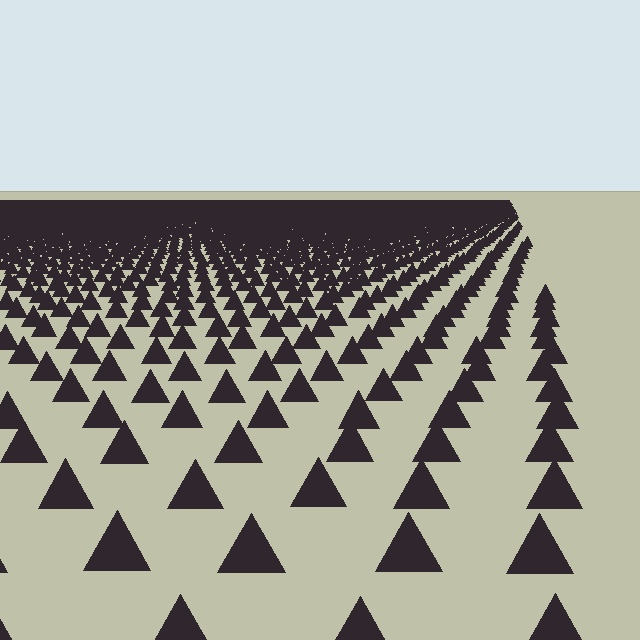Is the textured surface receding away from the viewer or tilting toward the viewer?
The surface is receding away from the viewer. Texture elements get smaller and denser toward the top.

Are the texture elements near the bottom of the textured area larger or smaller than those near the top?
Larger. Near the bottom, elements are closer to the viewer and appear at a bigger on-screen size.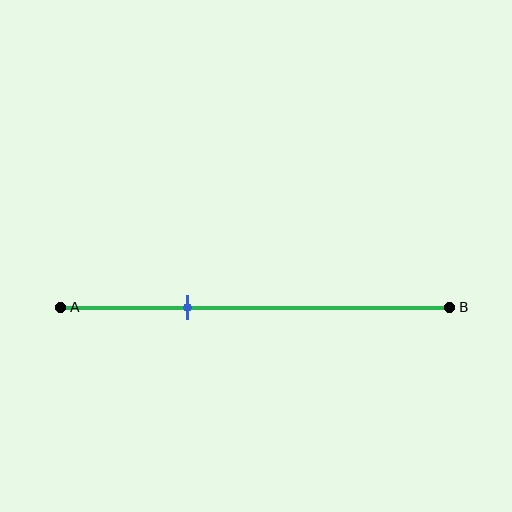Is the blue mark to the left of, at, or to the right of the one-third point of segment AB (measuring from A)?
The blue mark is approximately at the one-third point of segment AB.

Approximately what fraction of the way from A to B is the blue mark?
The blue mark is approximately 35% of the way from A to B.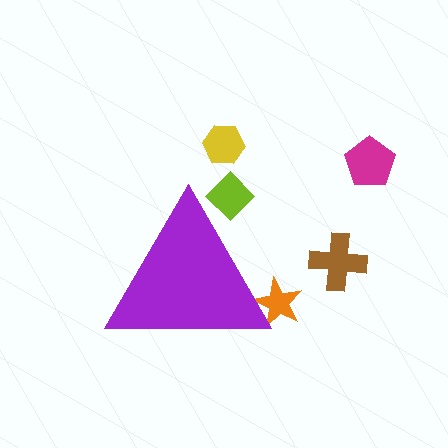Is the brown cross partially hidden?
No, the brown cross is fully visible.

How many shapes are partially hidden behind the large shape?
2 shapes are partially hidden.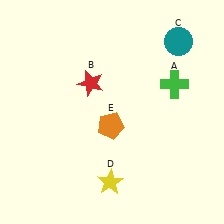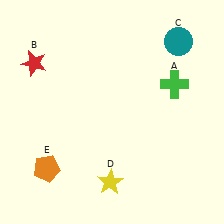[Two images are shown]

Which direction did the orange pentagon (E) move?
The orange pentagon (E) moved left.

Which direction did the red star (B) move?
The red star (B) moved left.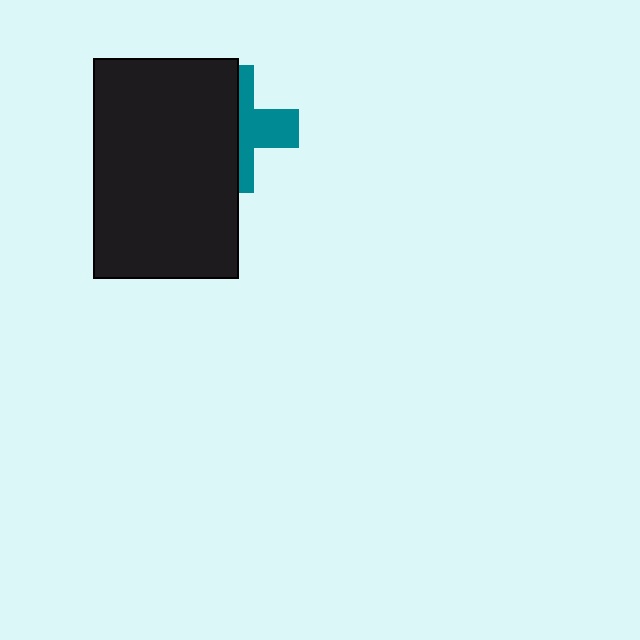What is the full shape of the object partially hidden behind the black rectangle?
The partially hidden object is a teal cross.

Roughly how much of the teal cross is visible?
A small part of it is visible (roughly 42%).